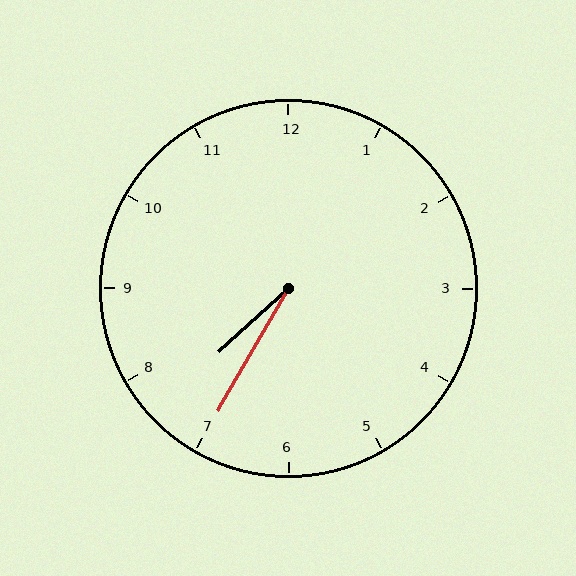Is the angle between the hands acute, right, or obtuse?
It is acute.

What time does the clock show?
7:35.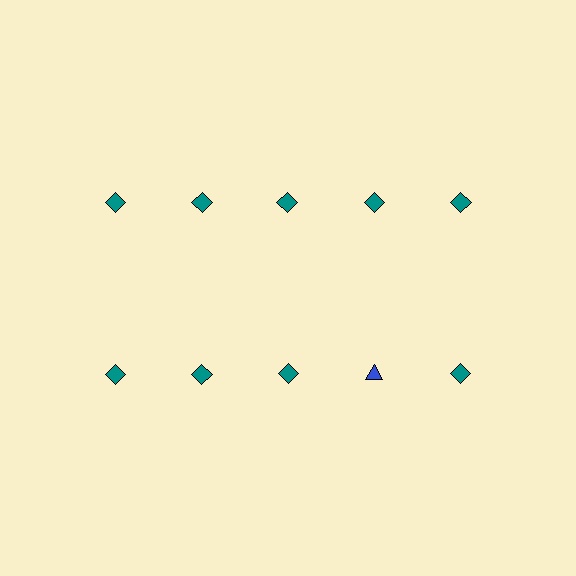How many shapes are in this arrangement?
There are 10 shapes arranged in a grid pattern.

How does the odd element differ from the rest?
It differs in both color (blue instead of teal) and shape (triangle instead of diamond).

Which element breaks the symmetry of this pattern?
The blue triangle in the second row, second from right column breaks the symmetry. All other shapes are teal diamonds.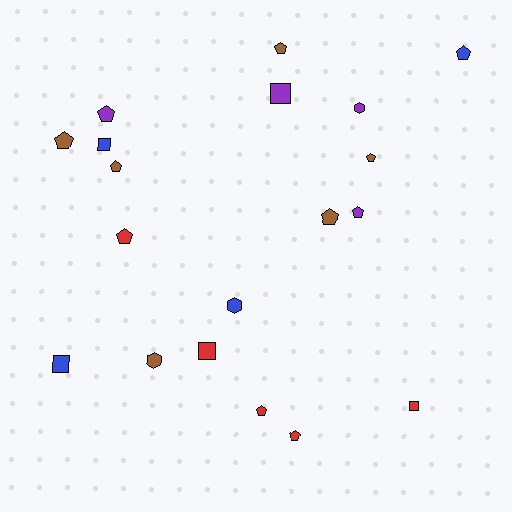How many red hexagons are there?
There are no red hexagons.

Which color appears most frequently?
Brown, with 6 objects.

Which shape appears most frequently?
Pentagon, with 11 objects.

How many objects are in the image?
There are 19 objects.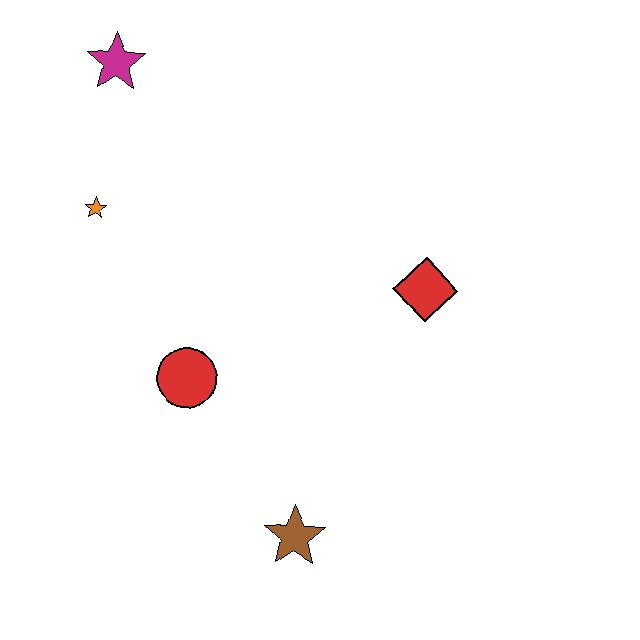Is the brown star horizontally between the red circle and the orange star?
No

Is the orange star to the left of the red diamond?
Yes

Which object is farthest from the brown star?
The magenta star is farthest from the brown star.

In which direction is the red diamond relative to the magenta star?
The red diamond is to the right of the magenta star.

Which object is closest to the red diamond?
The red circle is closest to the red diamond.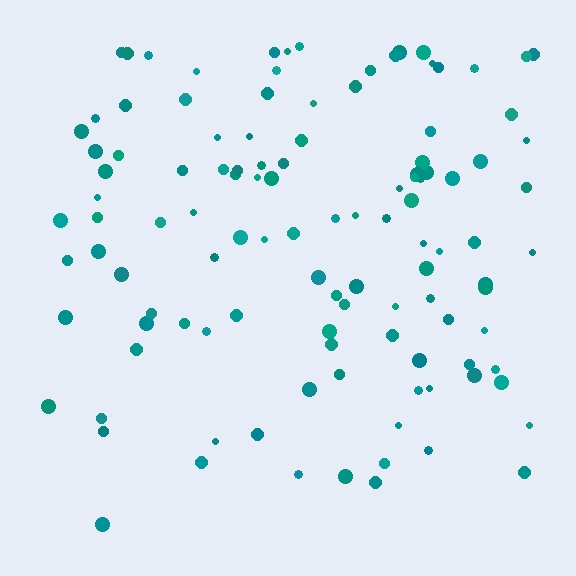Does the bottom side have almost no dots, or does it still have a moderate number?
Still a moderate number, just noticeably fewer than the top.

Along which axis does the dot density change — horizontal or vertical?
Vertical.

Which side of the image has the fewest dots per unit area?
The bottom.